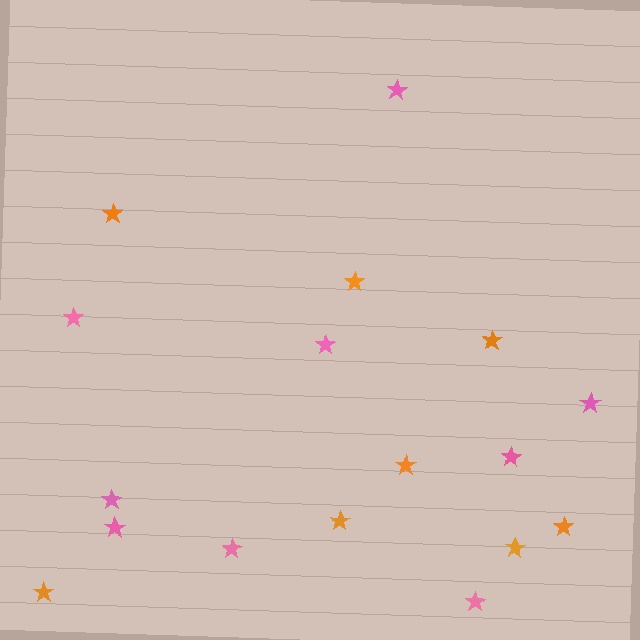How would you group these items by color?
There are 2 groups: one group of orange stars (8) and one group of pink stars (9).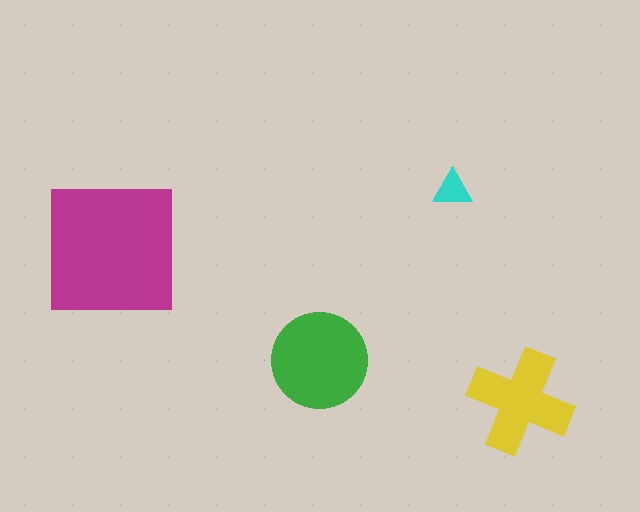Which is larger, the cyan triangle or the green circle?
The green circle.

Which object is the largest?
The magenta square.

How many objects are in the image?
There are 4 objects in the image.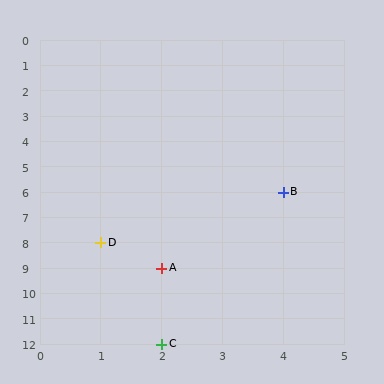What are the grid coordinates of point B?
Point B is at grid coordinates (4, 6).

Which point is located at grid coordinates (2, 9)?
Point A is at (2, 9).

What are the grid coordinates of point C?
Point C is at grid coordinates (2, 12).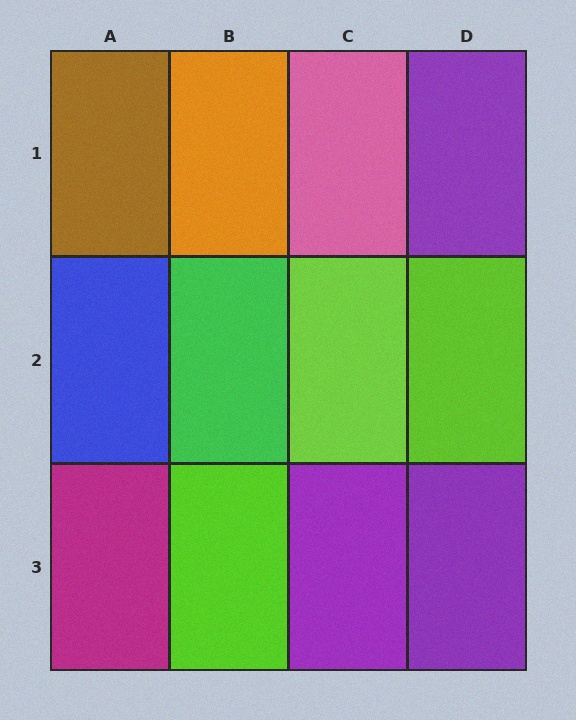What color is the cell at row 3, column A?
Magenta.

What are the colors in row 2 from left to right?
Blue, green, lime, lime.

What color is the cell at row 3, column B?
Lime.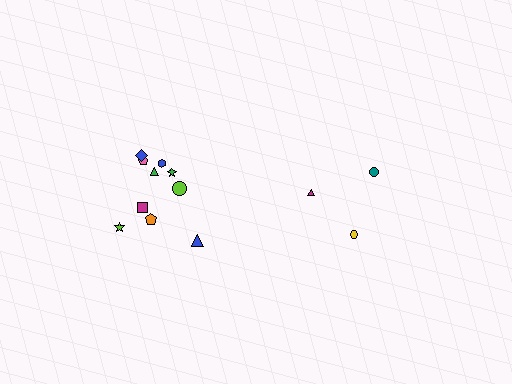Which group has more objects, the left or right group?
The left group.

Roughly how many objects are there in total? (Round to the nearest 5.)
Roughly 15 objects in total.